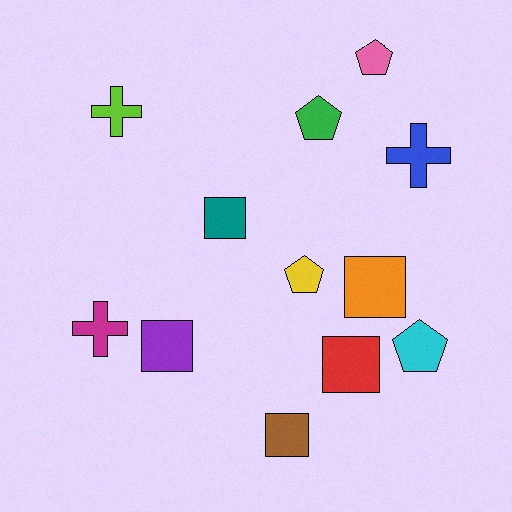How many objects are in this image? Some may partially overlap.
There are 12 objects.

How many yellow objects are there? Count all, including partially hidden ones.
There is 1 yellow object.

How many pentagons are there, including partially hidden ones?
There are 4 pentagons.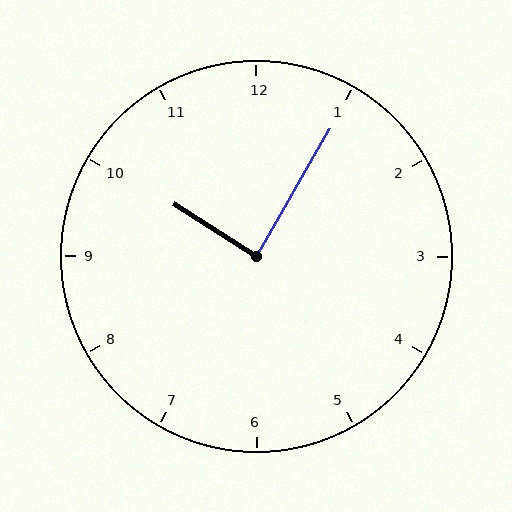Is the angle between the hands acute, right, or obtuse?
It is right.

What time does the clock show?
10:05.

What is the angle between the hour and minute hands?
Approximately 88 degrees.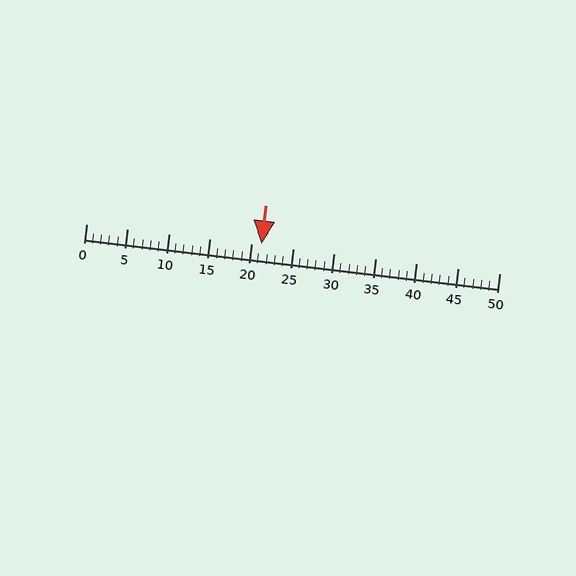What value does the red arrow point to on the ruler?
The red arrow points to approximately 21.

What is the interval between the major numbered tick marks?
The major tick marks are spaced 5 units apart.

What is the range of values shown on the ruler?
The ruler shows values from 0 to 50.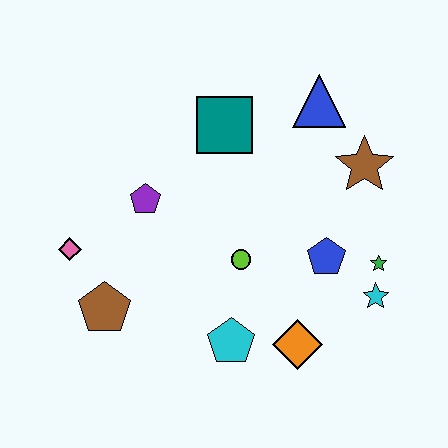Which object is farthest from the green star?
The pink diamond is farthest from the green star.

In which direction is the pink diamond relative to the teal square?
The pink diamond is to the left of the teal square.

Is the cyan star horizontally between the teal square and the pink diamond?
No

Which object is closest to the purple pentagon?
The pink diamond is closest to the purple pentagon.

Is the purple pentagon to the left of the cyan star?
Yes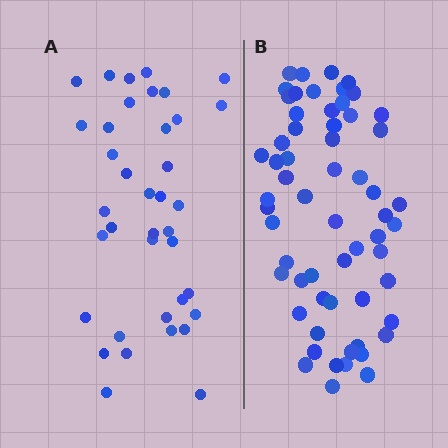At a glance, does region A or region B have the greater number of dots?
Region B (the right region) has more dots.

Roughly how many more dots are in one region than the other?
Region B has approximately 20 more dots than region A.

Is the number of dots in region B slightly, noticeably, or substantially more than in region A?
Region B has substantially more. The ratio is roughly 1.6 to 1.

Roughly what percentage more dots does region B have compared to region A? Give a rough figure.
About 60% more.